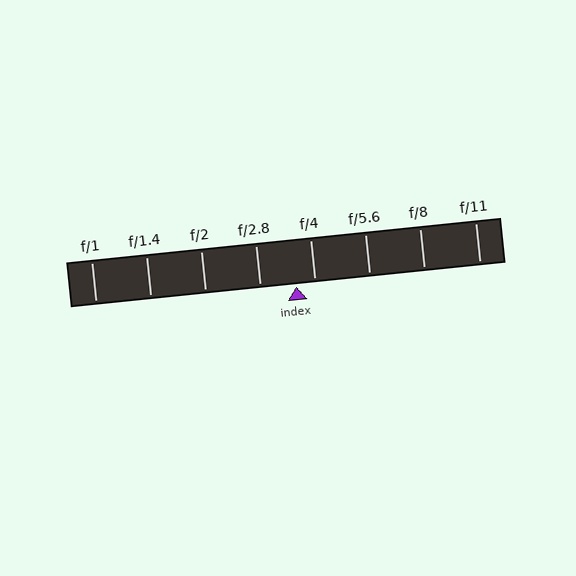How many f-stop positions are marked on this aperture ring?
There are 8 f-stop positions marked.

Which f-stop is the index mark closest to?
The index mark is closest to f/4.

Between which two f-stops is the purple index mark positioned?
The index mark is between f/2.8 and f/4.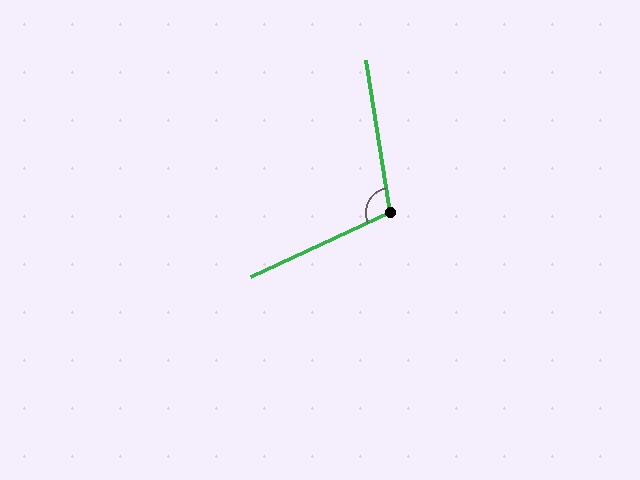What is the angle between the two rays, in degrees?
Approximately 106 degrees.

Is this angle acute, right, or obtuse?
It is obtuse.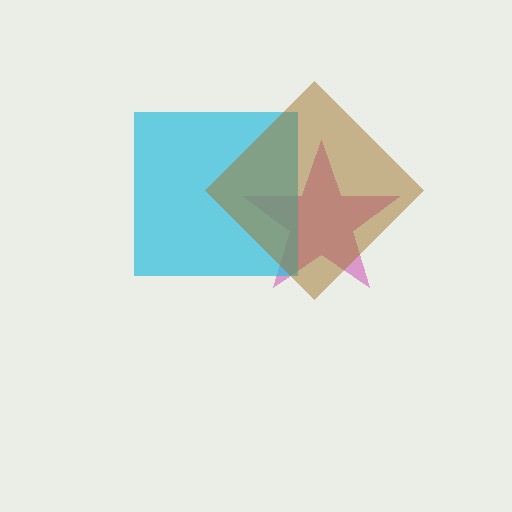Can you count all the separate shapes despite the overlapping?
Yes, there are 3 separate shapes.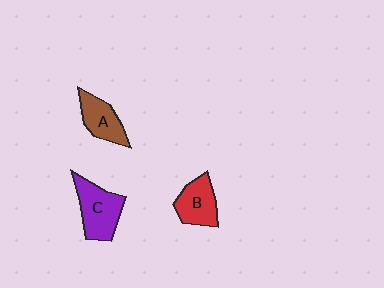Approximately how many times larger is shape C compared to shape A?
Approximately 1.3 times.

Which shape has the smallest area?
Shape A (brown).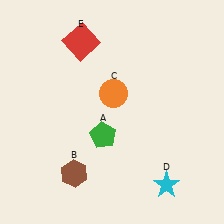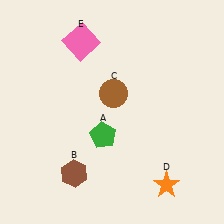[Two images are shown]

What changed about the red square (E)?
In Image 1, E is red. In Image 2, it changed to pink.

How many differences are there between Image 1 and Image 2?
There are 3 differences between the two images.